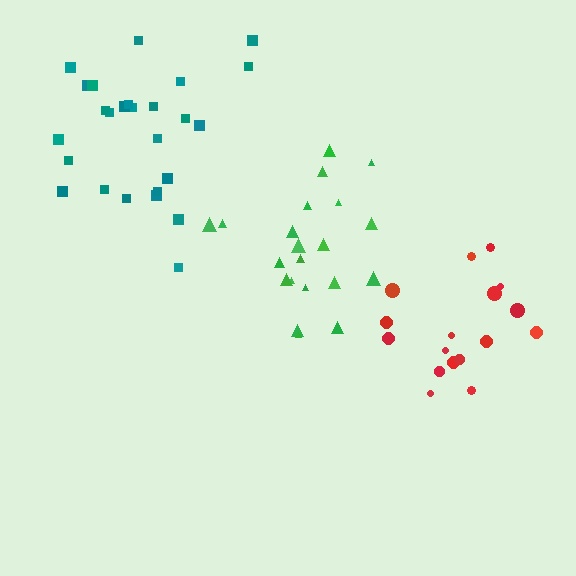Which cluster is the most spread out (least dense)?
Red.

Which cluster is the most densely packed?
Green.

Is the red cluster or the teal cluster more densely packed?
Teal.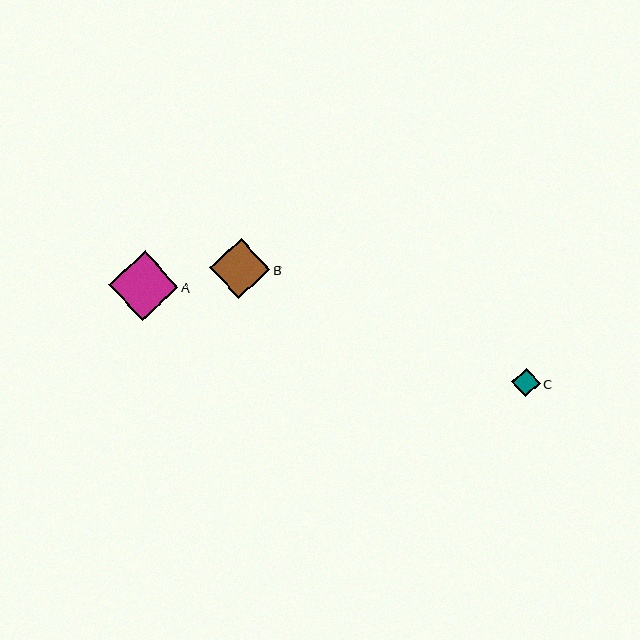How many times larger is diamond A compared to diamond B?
Diamond A is approximately 1.1 times the size of diamond B.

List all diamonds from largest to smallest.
From largest to smallest: A, B, C.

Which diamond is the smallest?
Diamond C is the smallest with a size of approximately 28 pixels.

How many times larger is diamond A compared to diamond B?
Diamond A is approximately 1.1 times the size of diamond B.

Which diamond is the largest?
Diamond A is the largest with a size of approximately 69 pixels.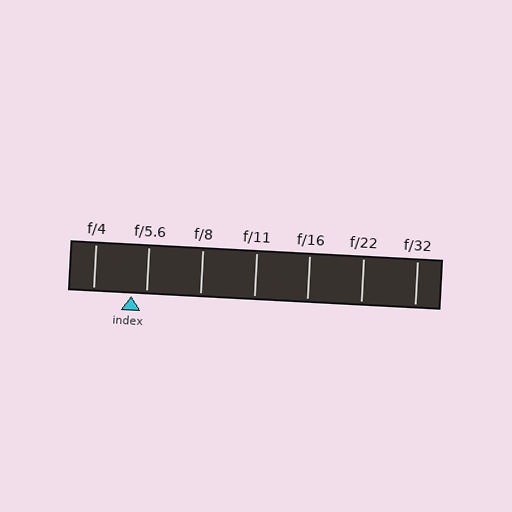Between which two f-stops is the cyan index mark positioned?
The index mark is between f/4 and f/5.6.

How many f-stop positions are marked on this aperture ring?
There are 7 f-stop positions marked.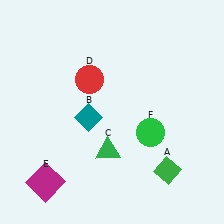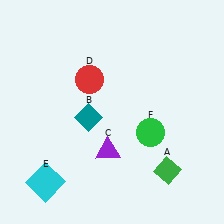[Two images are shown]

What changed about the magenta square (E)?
In Image 1, E is magenta. In Image 2, it changed to cyan.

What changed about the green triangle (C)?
In Image 1, C is green. In Image 2, it changed to purple.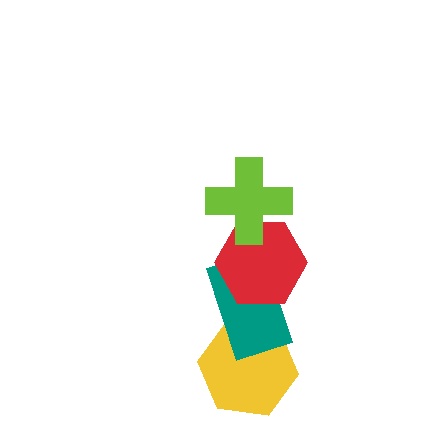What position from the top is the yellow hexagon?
The yellow hexagon is 4th from the top.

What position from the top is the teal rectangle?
The teal rectangle is 3rd from the top.